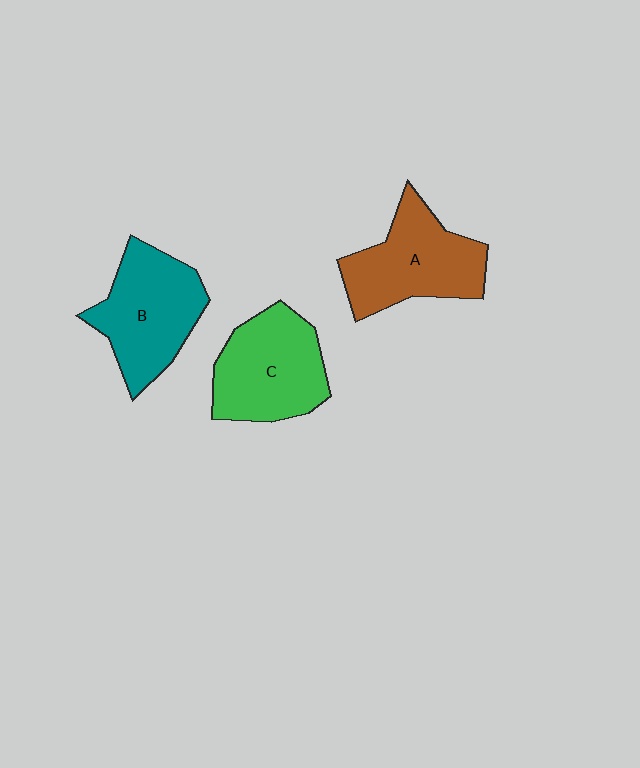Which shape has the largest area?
Shape B (teal).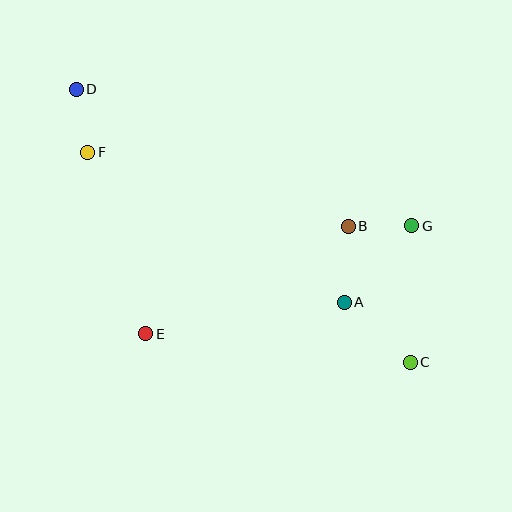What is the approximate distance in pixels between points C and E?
The distance between C and E is approximately 266 pixels.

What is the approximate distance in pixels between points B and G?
The distance between B and G is approximately 64 pixels.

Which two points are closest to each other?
Points D and F are closest to each other.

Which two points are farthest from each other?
Points C and D are farthest from each other.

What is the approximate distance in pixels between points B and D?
The distance between B and D is approximately 304 pixels.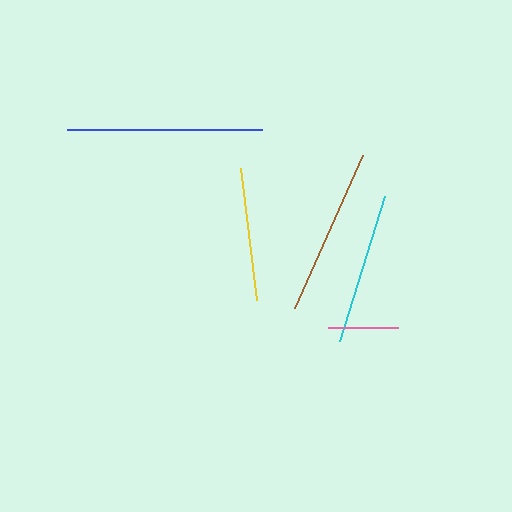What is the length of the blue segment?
The blue segment is approximately 195 pixels long.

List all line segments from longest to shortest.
From longest to shortest: blue, brown, cyan, yellow, pink.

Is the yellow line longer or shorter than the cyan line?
The cyan line is longer than the yellow line.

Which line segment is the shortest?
The pink line is the shortest at approximately 70 pixels.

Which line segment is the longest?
The blue line is the longest at approximately 195 pixels.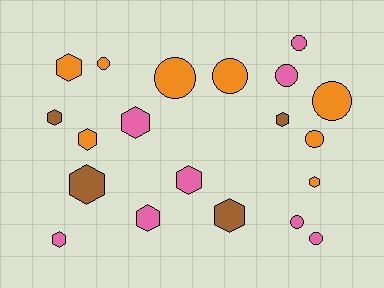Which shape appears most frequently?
Hexagon, with 11 objects.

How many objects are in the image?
There are 20 objects.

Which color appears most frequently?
Pink, with 8 objects.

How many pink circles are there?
There are 4 pink circles.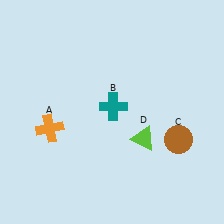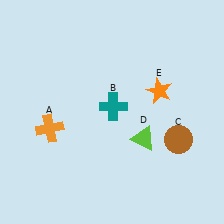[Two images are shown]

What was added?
An orange star (E) was added in Image 2.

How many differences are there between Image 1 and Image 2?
There is 1 difference between the two images.